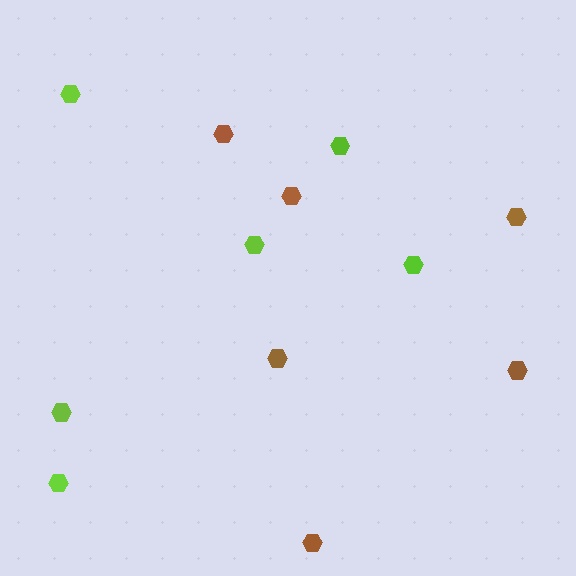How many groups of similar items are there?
There are 2 groups: one group of brown hexagons (6) and one group of lime hexagons (6).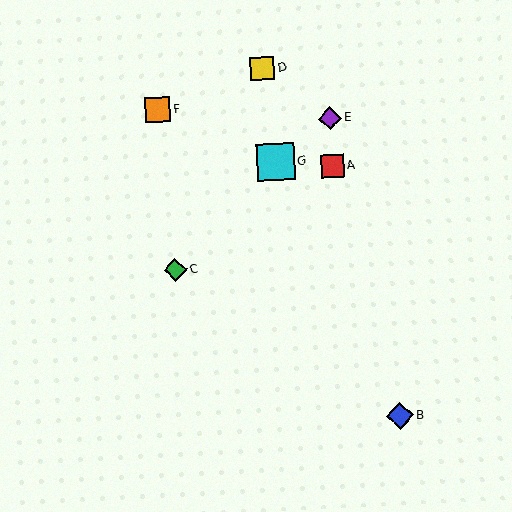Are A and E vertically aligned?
Yes, both are at x≈332.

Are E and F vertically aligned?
No, E is at x≈330 and F is at x≈158.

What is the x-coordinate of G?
Object G is at x≈276.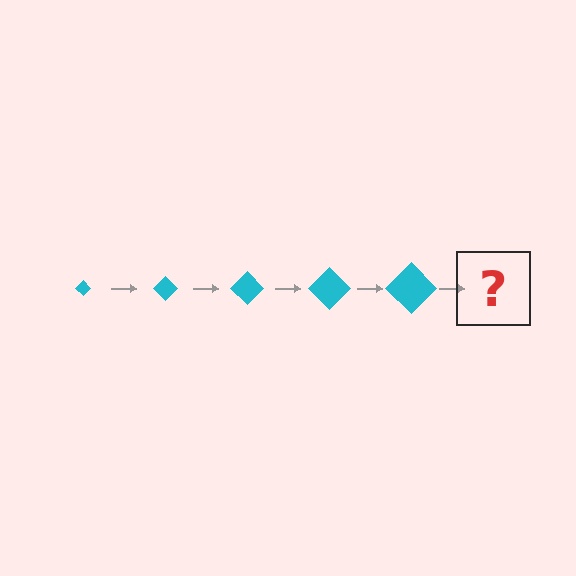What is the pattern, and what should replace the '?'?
The pattern is that the diamond gets progressively larger each step. The '?' should be a cyan diamond, larger than the previous one.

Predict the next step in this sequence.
The next step is a cyan diamond, larger than the previous one.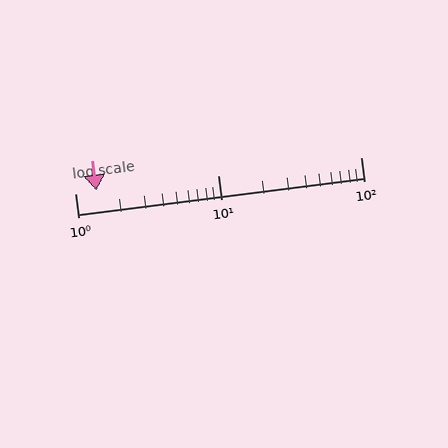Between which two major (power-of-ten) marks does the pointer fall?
The pointer is between 1 and 10.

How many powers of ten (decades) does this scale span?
The scale spans 2 decades, from 1 to 100.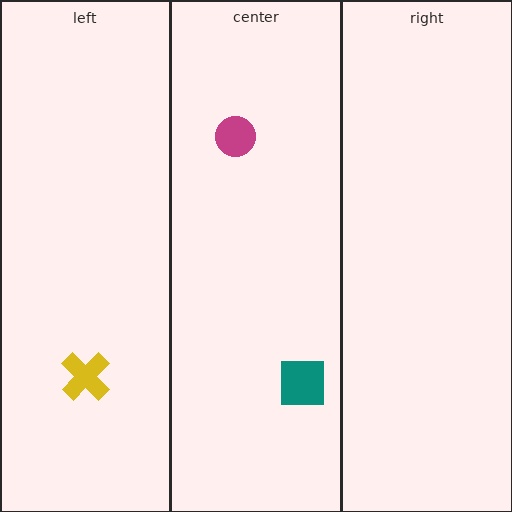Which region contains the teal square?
The center region.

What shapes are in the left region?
The yellow cross.